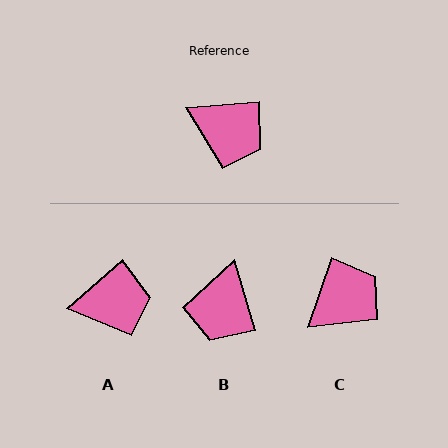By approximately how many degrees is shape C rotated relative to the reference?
Approximately 66 degrees counter-clockwise.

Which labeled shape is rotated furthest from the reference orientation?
B, about 78 degrees away.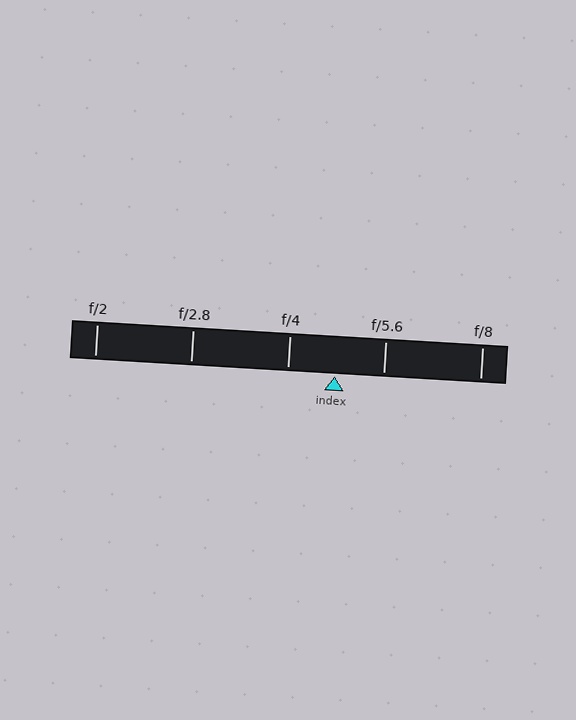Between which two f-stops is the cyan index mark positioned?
The index mark is between f/4 and f/5.6.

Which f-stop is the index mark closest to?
The index mark is closest to f/4.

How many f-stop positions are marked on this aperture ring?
There are 5 f-stop positions marked.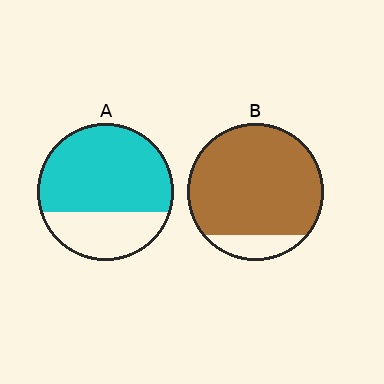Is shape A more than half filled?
Yes.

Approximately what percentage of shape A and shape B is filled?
A is approximately 70% and B is approximately 85%.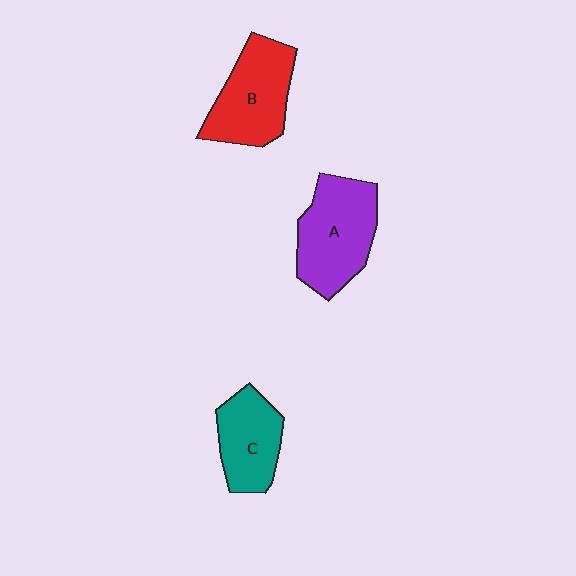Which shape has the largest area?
Shape A (purple).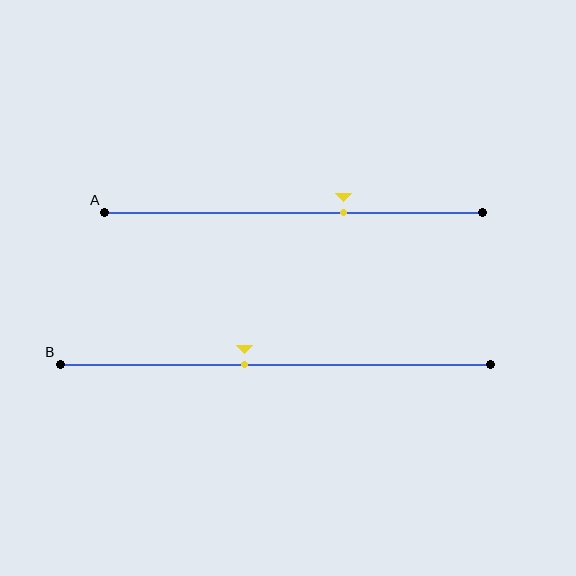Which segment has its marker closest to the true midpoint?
Segment B has its marker closest to the true midpoint.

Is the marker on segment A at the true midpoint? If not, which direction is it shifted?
No, the marker on segment A is shifted to the right by about 13% of the segment length.